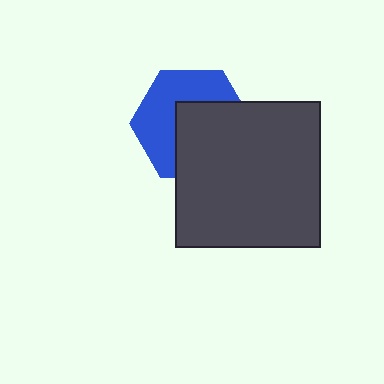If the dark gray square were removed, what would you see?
You would see the complete blue hexagon.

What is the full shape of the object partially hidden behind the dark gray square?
The partially hidden object is a blue hexagon.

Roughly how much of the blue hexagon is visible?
About half of it is visible (roughly 51%).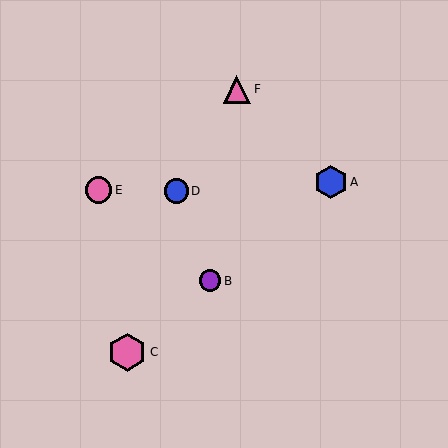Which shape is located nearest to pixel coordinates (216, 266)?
The purple circle (labeled B) at (210, 281) is nearest to that location.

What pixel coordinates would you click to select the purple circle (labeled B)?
Click at (210, 281) to select the purple circle B.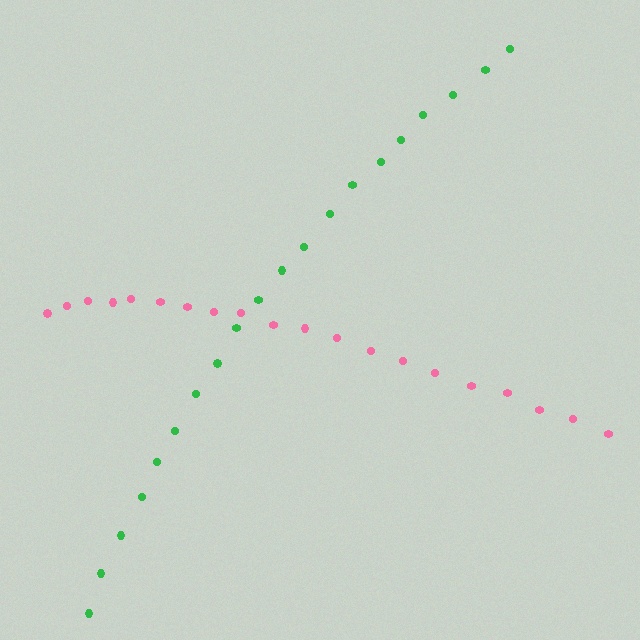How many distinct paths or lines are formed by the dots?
There are 2 distinct paths.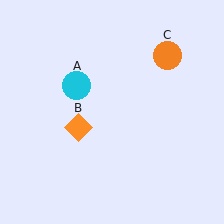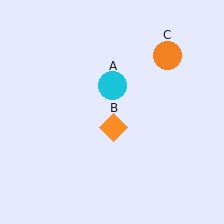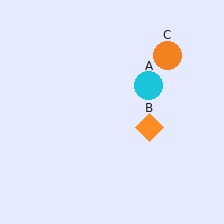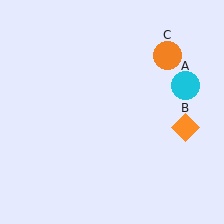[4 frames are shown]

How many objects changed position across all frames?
2 objects changed position: cyan circle (object A), orange diamond (object B).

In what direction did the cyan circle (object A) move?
The cyan circle (object A) moved right.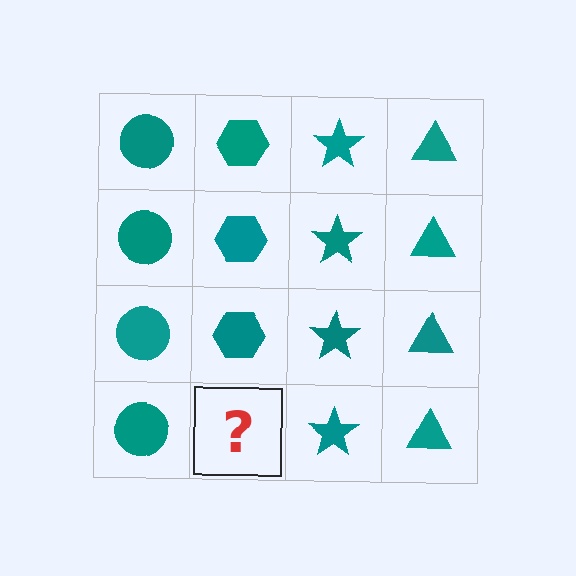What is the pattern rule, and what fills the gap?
The rule is that each column has a consistent shape. The gap should be filled with a teal hexagon.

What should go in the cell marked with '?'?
The missing cell should contain a teal hexagon.